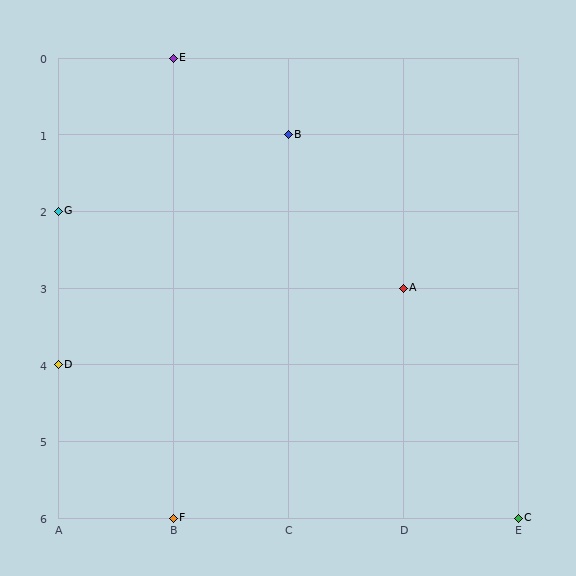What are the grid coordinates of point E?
Point E is at grid coordinates (B, 0).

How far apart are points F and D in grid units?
Points F and D are 1 column and 2 rows apart (about 2.2 grid units diagonally).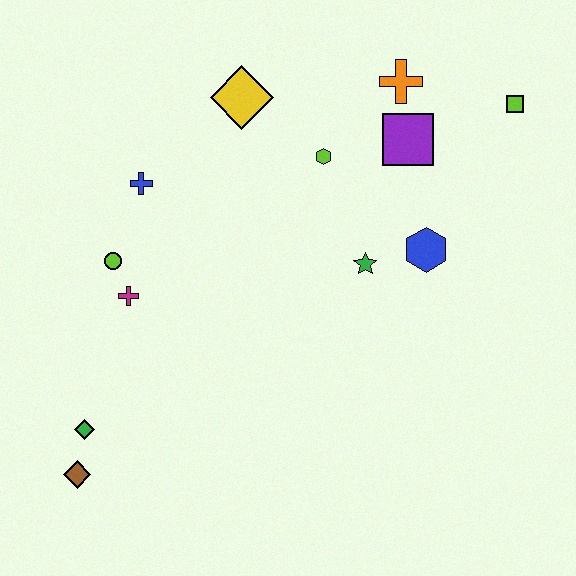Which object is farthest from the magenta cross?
The lime square is farthest from the magenta cross.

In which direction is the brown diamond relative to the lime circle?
The brown diamond is below the lime circle.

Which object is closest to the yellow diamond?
The lime hexagon is closest to the yellow diamond.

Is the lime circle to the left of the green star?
Yes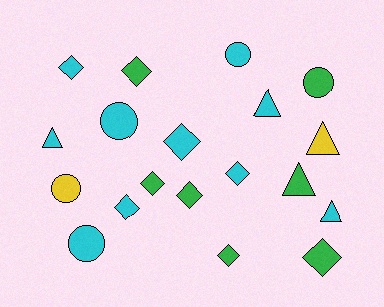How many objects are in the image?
There are 19 objects.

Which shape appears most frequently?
Diamond, with 9 objects.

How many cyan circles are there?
There are 3 cyan circles.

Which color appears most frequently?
Cyan, with 10 objects.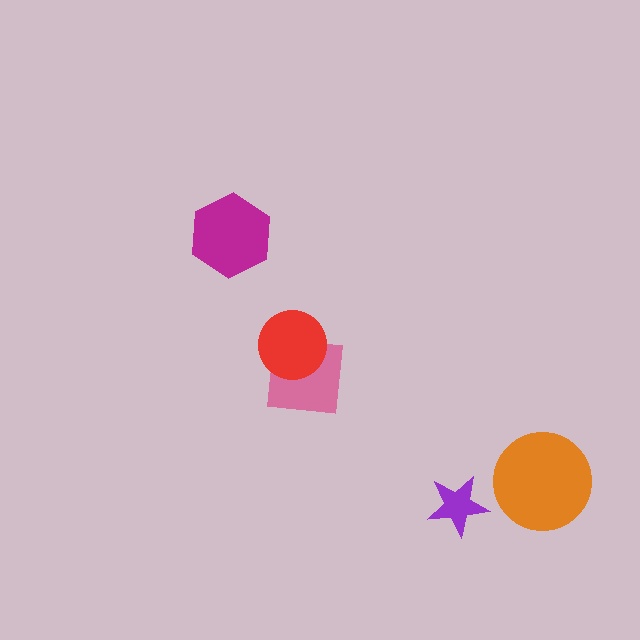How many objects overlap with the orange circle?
0 objects overlap with the orange circle.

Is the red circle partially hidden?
No, no other shape covers it.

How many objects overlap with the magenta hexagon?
0 objects overlap with the magenta hexagon.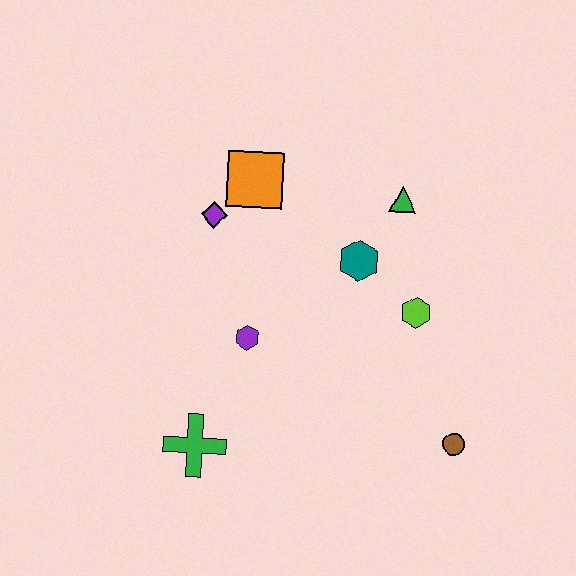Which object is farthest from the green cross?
The green triangle is farthest from the green cross.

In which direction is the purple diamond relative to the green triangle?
The purple diamond is to the left of the green triangle.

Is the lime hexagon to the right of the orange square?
Yes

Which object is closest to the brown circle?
The lime hexagon is closest to the brown circle.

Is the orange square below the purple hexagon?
No